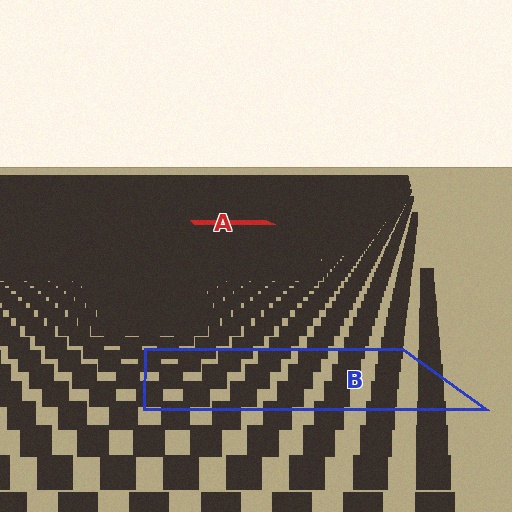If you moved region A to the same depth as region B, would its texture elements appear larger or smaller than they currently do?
They would appear larger. At a closer depth, the same texture elements are projected at a bigger on-screen size.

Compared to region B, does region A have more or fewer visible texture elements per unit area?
Region A has more texture elements per unit area — they are packed more densely because it is farther away.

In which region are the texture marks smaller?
The texture marks are smaller in region A, because it is farther away.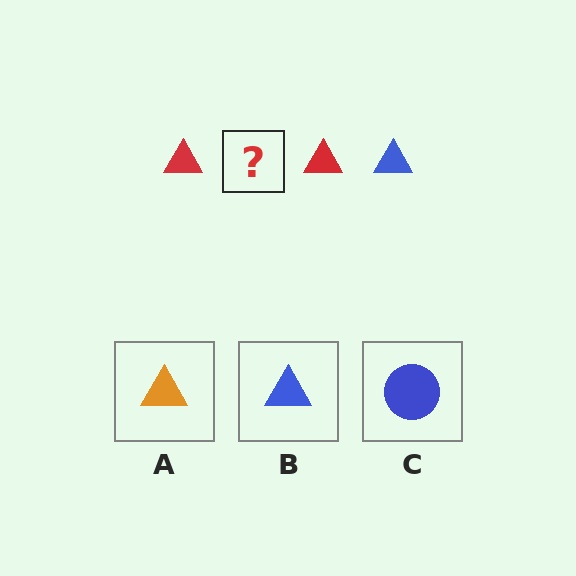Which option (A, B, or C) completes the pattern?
B.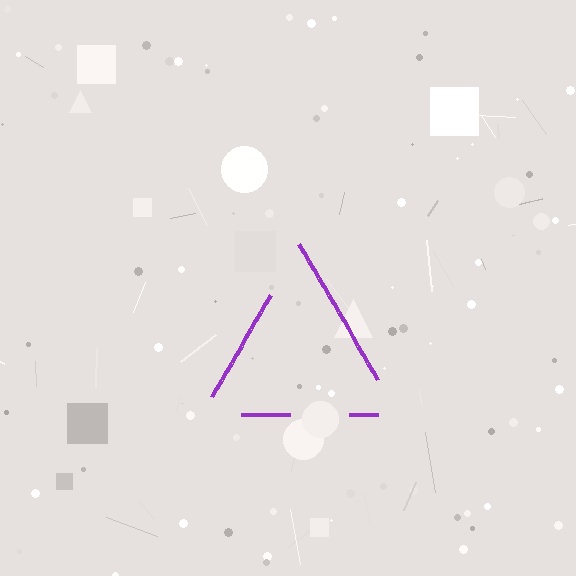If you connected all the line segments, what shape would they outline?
They would outline a triangle.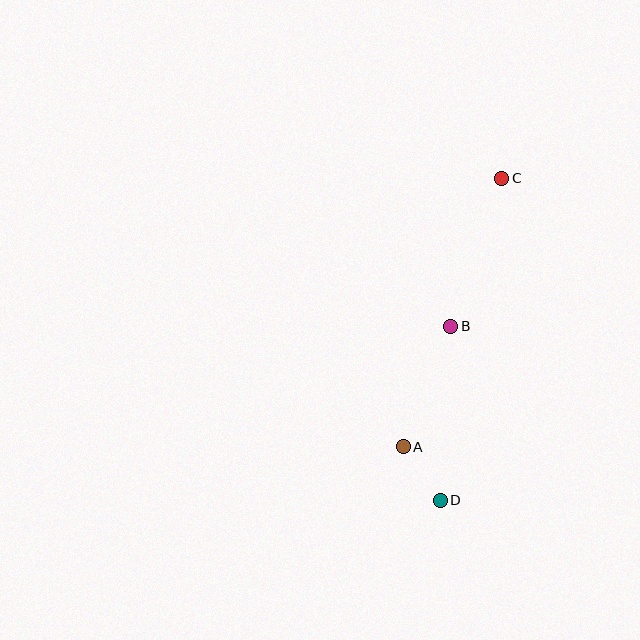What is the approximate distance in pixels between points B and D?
The distance between B and D is approximately 174 pixels.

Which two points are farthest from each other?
Points C and D are farthest from each other.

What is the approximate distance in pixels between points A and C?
The distance between A and C is approximately 286 pixels.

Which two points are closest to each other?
Points A and D are closest to each other.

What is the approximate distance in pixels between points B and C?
The distance between B and C is approximately 157 pixels.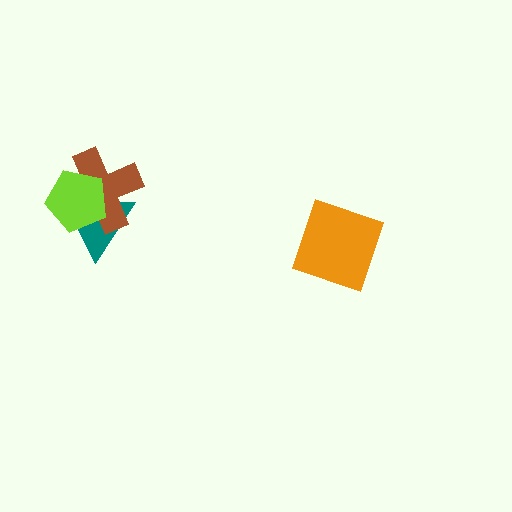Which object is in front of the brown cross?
The lime pentagon is in front of the brown cross.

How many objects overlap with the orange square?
0 objects overlap with the orange square.